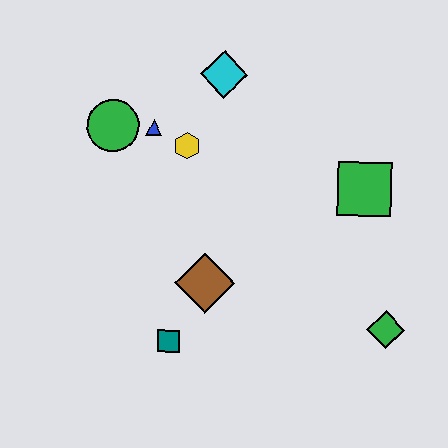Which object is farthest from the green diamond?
The green circle is farthest from the green diamond.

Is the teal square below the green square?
Yes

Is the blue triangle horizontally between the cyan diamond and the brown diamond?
No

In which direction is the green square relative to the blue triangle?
The green square is to the right of the blue triangle.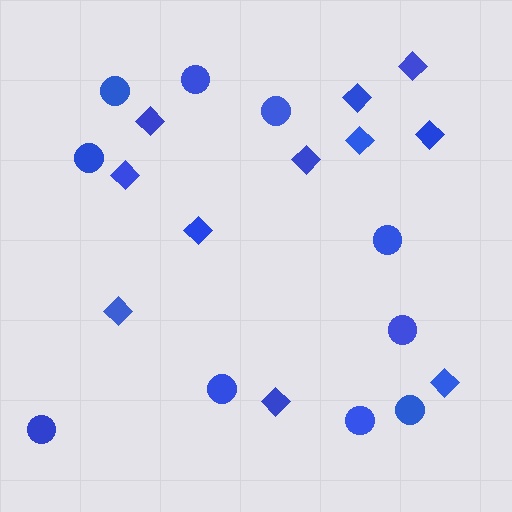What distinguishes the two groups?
There are 2 groups: one group of diamonds (11) and one group of circles (10).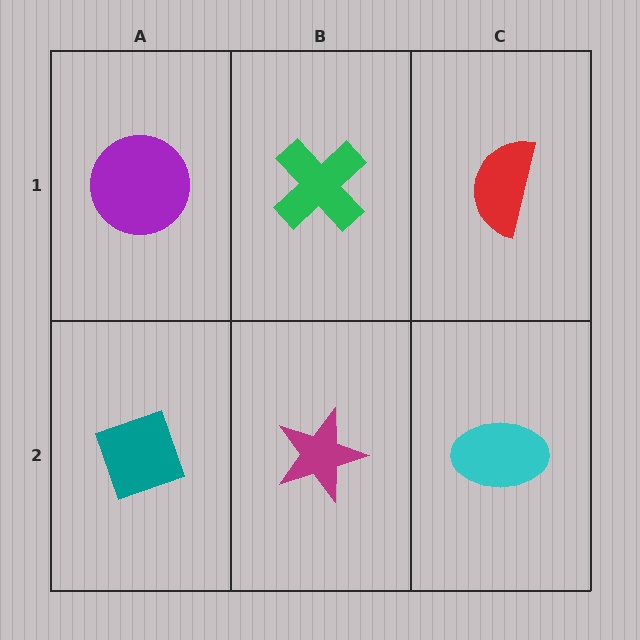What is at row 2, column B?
A magenta star.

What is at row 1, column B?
A green cross.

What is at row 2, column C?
A cyan ellipse.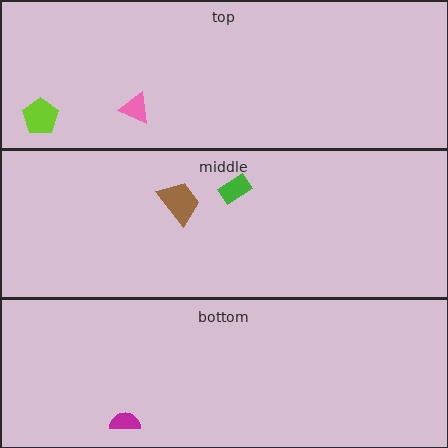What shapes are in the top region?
The pink triangle, the lime pentagon.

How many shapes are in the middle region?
2.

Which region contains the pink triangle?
The top region.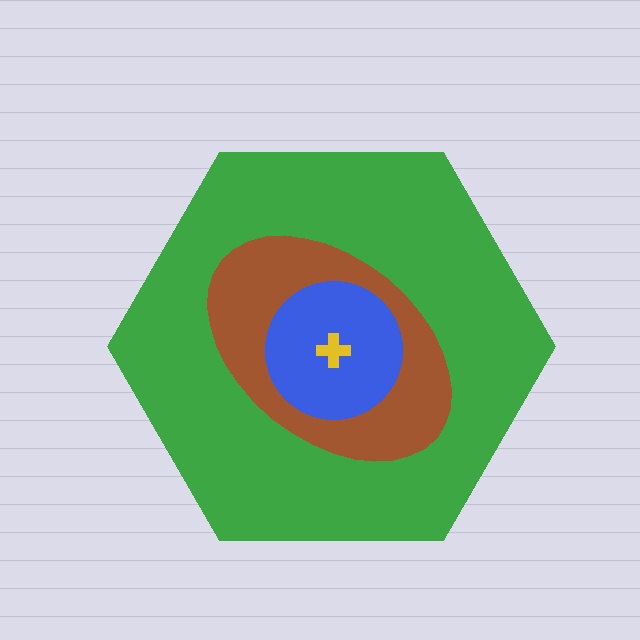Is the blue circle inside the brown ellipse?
Yes.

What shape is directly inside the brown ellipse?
The blue circle.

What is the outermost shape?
The green hexagon.